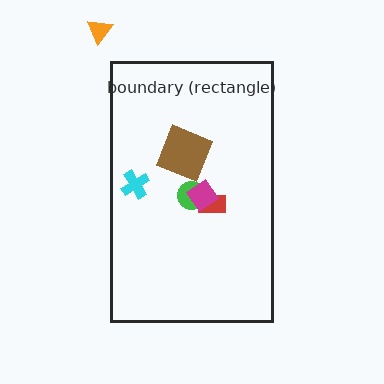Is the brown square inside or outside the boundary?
Inside.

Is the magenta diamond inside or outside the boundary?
Inside.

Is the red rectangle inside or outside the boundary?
Inside.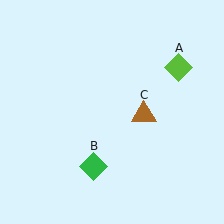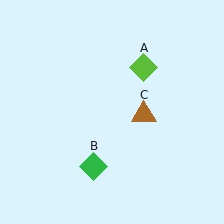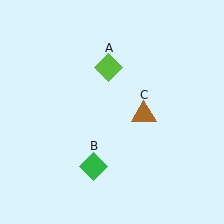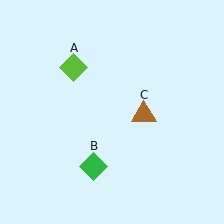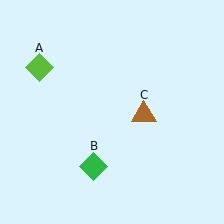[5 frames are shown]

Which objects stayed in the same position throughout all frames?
Green diamond (object B) and brown triangle (object C) remained stationary.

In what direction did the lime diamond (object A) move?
The lime diamond (object A) moved left.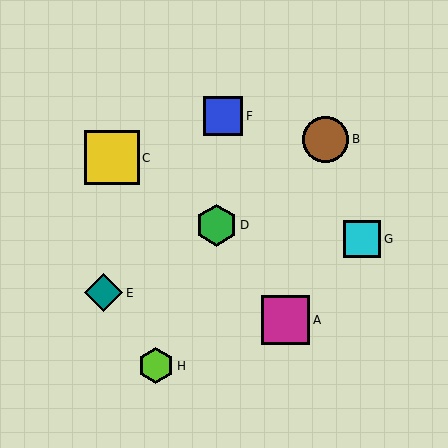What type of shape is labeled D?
Shape D is a green hexagon.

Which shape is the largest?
The yellow square (labeled C) is the largest.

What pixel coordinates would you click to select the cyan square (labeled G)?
Click at (362, 239) to select the cyan square G.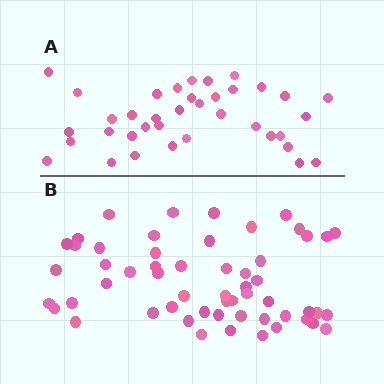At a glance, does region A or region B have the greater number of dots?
Region B (the bottom region) has more dots.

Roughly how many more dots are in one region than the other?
Region B has approximately 20 more dots than region A.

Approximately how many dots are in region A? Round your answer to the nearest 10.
About 40 dots. (The exact count is 37, which rounds to 40.)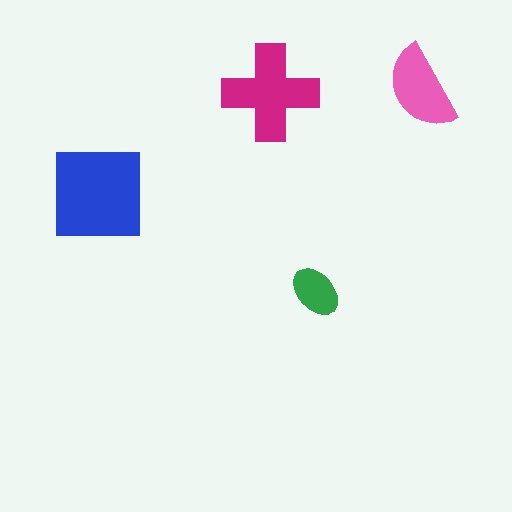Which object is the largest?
The blue square.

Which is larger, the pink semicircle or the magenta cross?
The magenta cross.